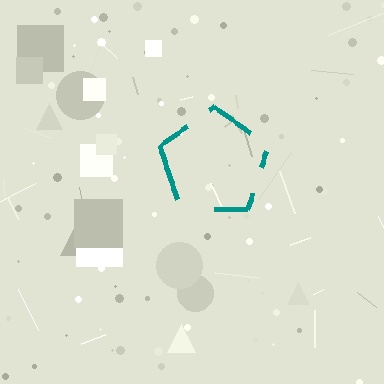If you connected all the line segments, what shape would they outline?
They would outline a pentagon.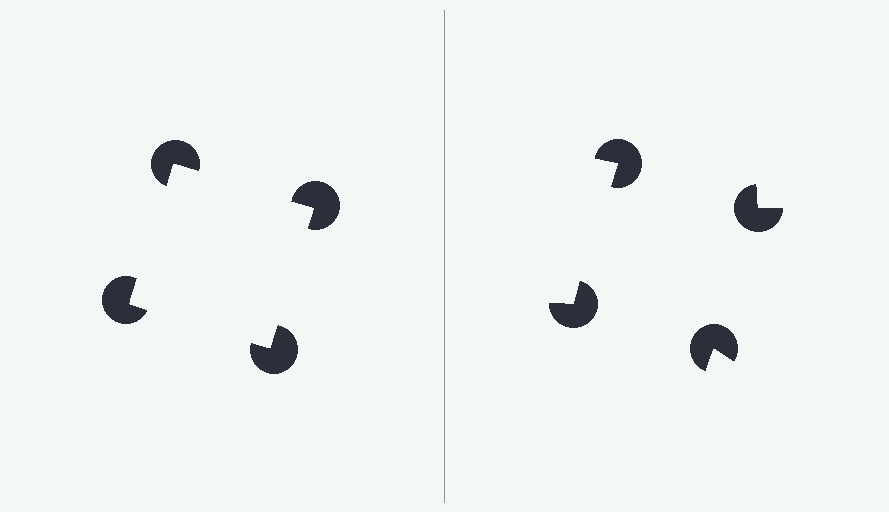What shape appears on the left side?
An illusory square.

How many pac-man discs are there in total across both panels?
8 — 4 on each side.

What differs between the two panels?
The pac-man discs are positioned identically on both sides; only the wedge orientations differ. On the left they align to a square; on the right they are misaligned.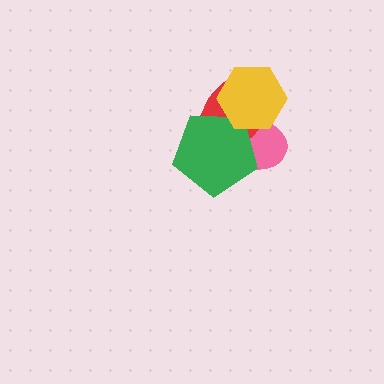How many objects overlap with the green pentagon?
3 objects overlap with the green pentagon.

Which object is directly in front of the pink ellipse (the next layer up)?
The red ellipse is directly in front of the pink ellipse.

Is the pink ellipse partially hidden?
Yes, it is partially covered by another shape.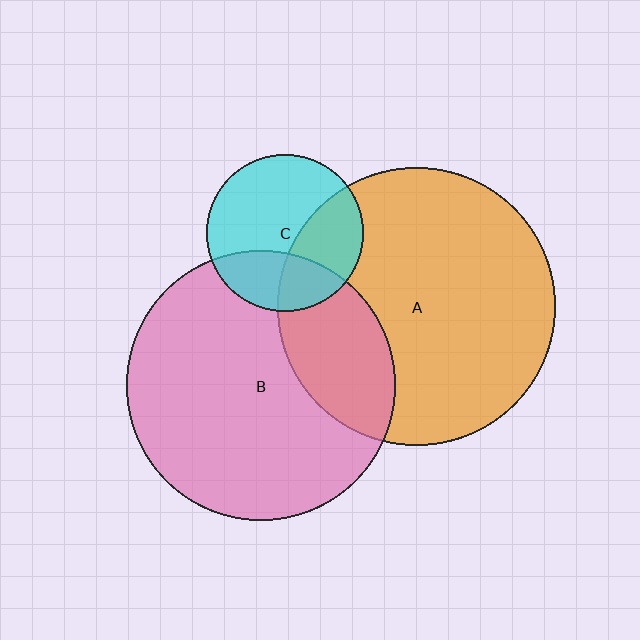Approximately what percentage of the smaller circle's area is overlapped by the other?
Approximately 25%.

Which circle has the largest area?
Circle A (orange).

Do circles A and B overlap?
Yes.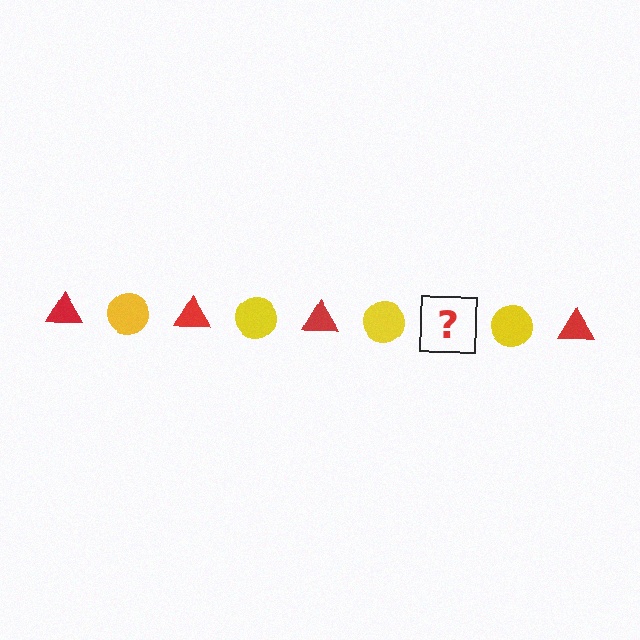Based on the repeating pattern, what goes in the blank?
The blank should be a red triangle.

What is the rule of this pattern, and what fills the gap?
The rule is that the pattern alternates between red triangle and yellow circle. The gap should be filled with a red triangle.